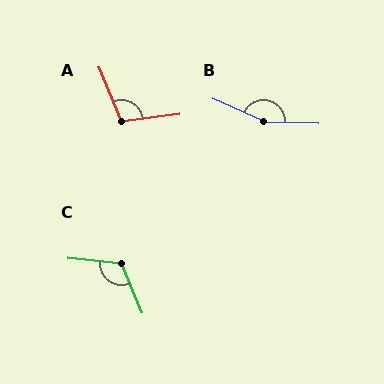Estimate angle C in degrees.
Approximately 119 degrees.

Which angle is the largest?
B, at approximately 157 degrees.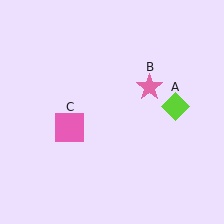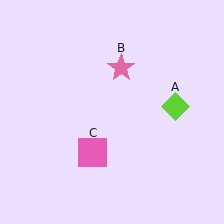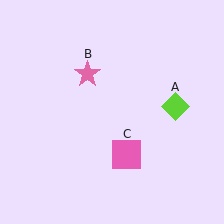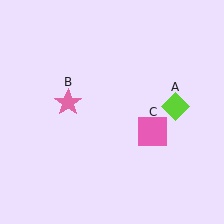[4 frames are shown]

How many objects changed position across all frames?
2 objects changed position: pink star (object B), pink square (object C).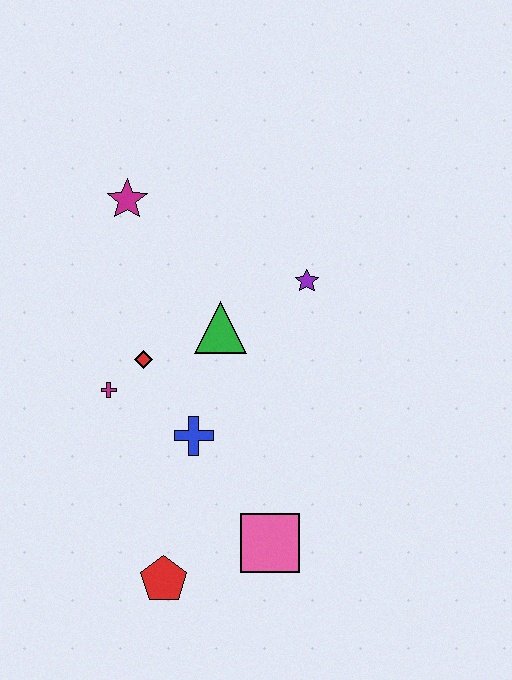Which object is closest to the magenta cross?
The red diamond is closest to the magenta cross.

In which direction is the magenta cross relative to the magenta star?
The magenta cross is below the magenta star.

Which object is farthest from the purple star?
The red pentagon is farthest from the purple star.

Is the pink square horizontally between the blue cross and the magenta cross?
No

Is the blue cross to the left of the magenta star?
No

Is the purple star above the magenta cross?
Yes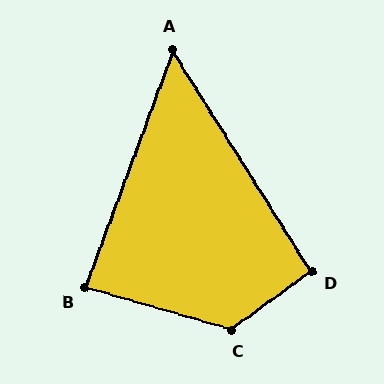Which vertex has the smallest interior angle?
A, at approximately 52 degrees.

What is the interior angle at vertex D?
Approximately 94 degrees (approximately right).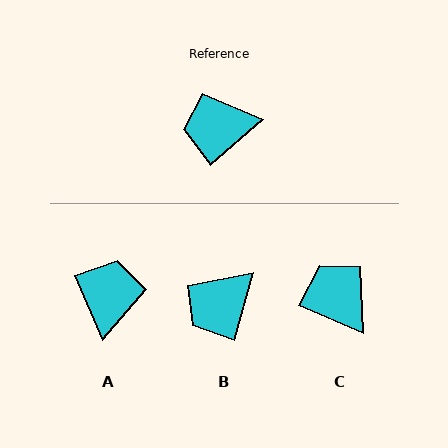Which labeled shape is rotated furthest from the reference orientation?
A, about 107 degrees away.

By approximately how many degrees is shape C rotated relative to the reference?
Approximately 64 degrees clockwise.